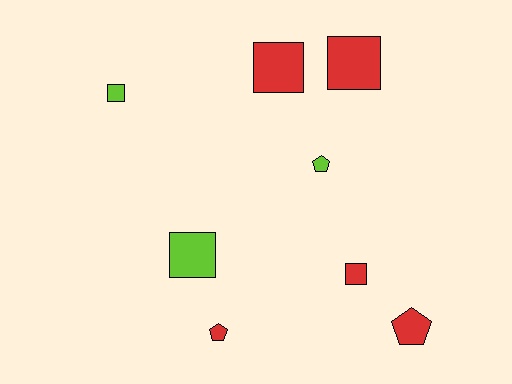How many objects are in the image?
There are 8 objects.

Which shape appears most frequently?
Square, with 5 objects.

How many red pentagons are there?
There are 2 red pentagons.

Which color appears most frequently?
Red, with 5 objects.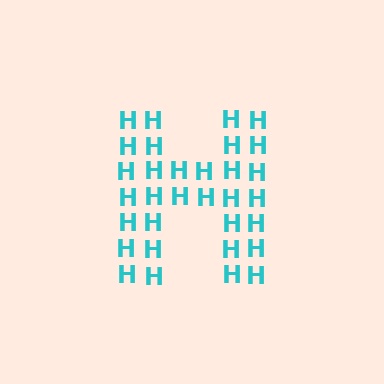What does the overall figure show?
The overall figure shows the letter H.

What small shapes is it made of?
It is made of small letter H's.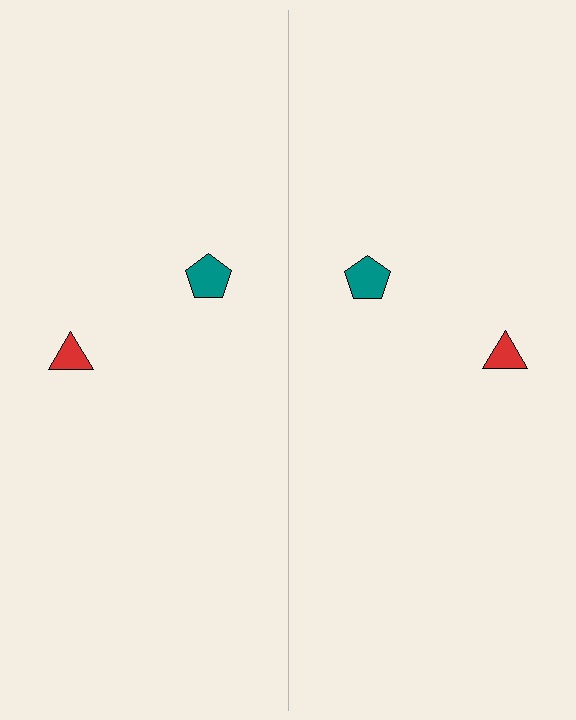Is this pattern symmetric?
Yes, this pattern has bilateral (reflection) symmetry.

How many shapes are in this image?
There are 4 shapes in this image.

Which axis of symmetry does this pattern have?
The pattern has a vertical axis of symmetry running through the center of the image.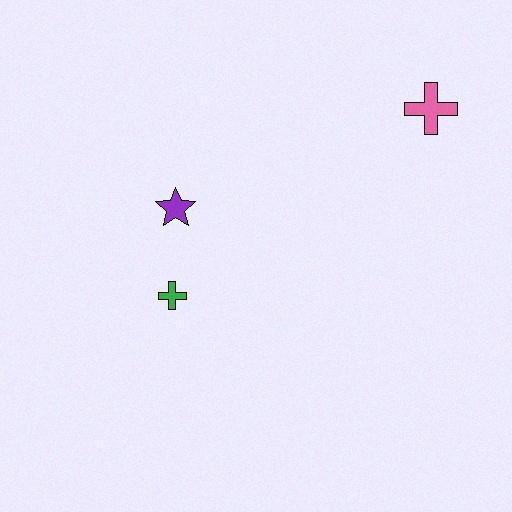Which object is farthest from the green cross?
The pink cross is farthest from the green cross.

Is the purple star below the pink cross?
Yes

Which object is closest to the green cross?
The purple star is closest to the green cross.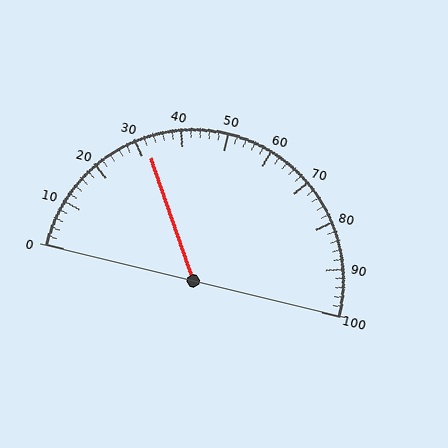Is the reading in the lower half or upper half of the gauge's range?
The reading is in the lower half of the range (0 to 100).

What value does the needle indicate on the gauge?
The needle indicates approximately 32.